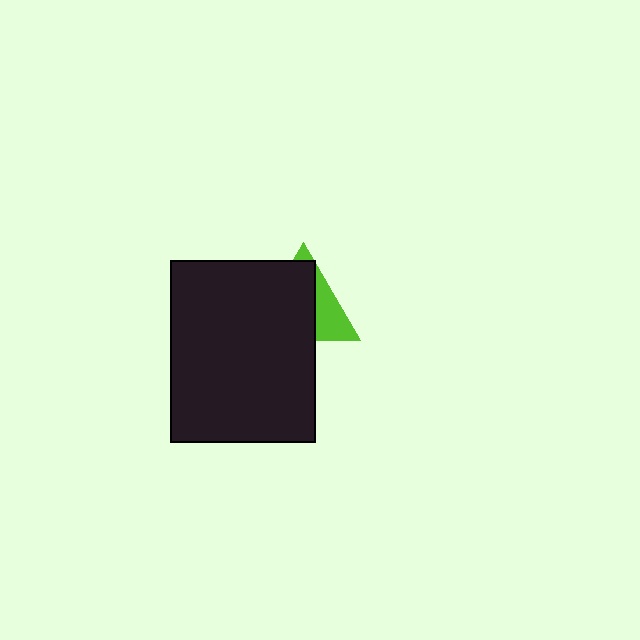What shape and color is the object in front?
The object in front is a black rectangle.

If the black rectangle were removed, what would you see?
You would see the complete lime triangle.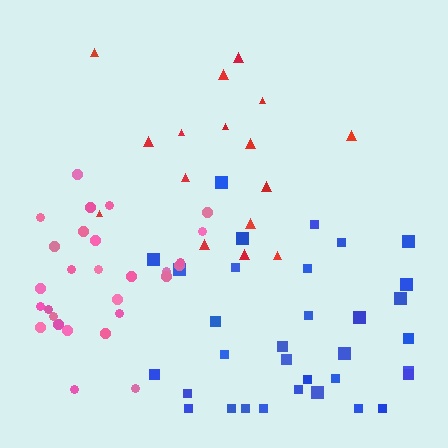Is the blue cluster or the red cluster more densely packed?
Blue.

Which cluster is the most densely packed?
Pink.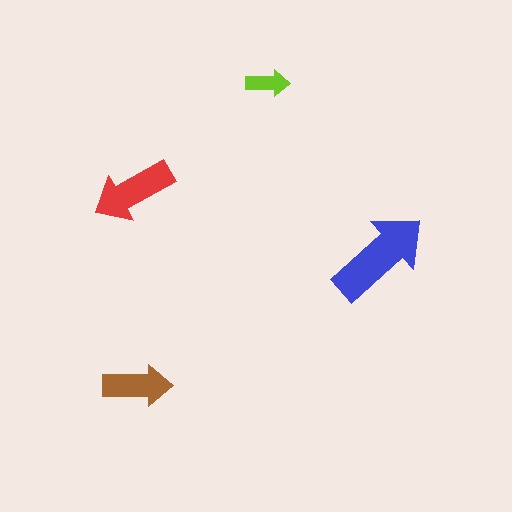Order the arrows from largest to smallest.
the blue one, the red one, the brown one, the lime one.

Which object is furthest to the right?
The blue arrow is rightmost.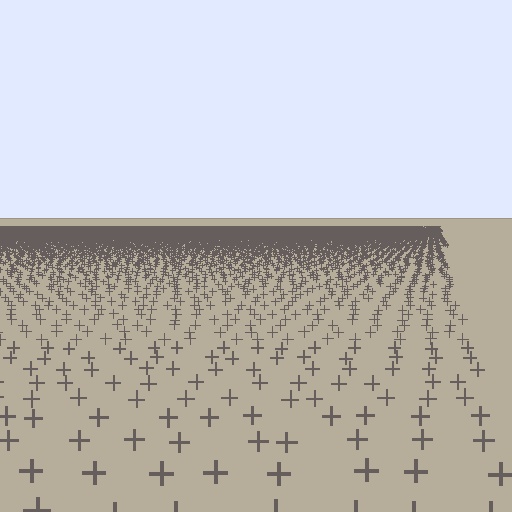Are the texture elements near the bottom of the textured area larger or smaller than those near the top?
Larger. Near the bottom, elements are closer to the viewer and appear at a bigger on-screen size.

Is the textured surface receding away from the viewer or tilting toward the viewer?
The surface is receding away from the viewer. Texture elements get smaller and denser toward the top.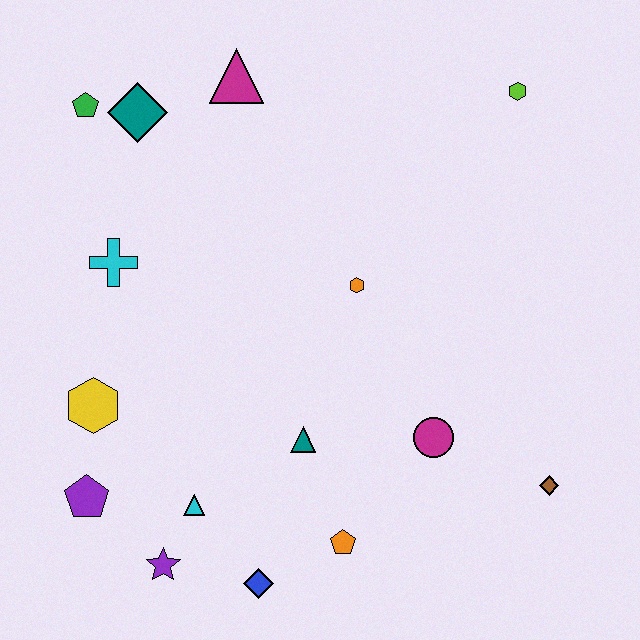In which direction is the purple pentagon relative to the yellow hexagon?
The purple pentagon is below the yellow hexagon.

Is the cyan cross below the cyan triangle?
No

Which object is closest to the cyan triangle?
The purple star is closest to the cyan triangle.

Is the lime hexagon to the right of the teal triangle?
Yes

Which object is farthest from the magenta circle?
The green pentagon is farthest from the magenta circle.